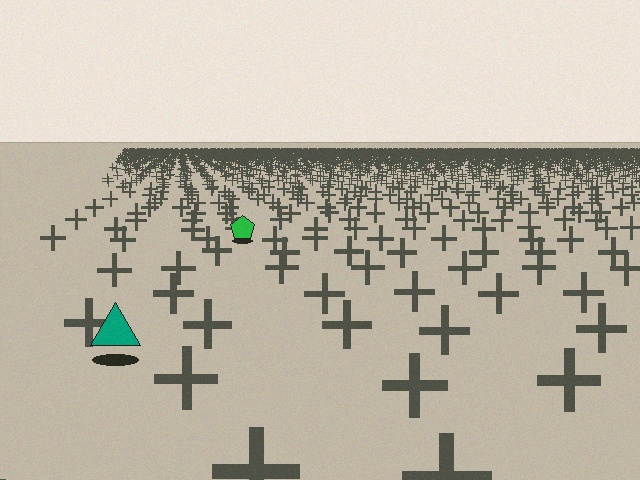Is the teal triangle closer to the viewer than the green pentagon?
Yes. The teal triangle is closer — you can tell from the texture gradient: the ground texture is coarser near it.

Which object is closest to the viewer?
The teal triangle is closest. The texture marks near it are larger and more spread out.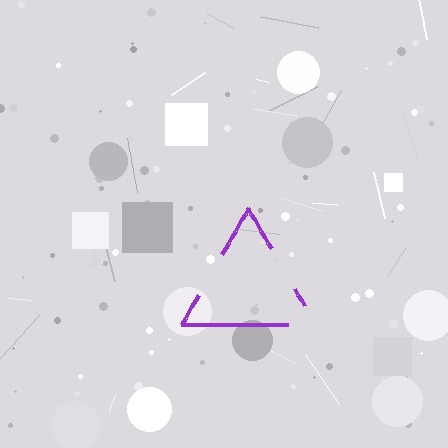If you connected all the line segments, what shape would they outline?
They would outline a triangle.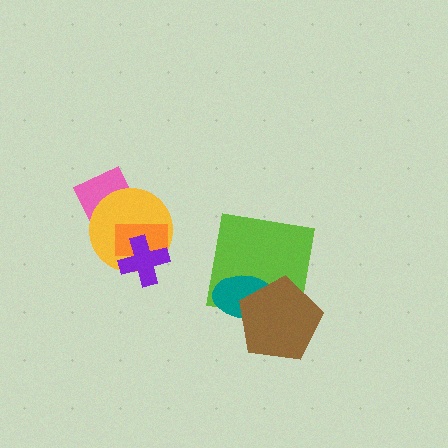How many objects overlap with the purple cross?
2 objects overlap with the purple cross.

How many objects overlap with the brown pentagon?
2 objects overlap with the brown pentagon.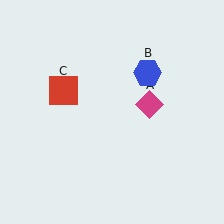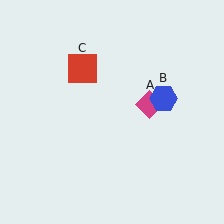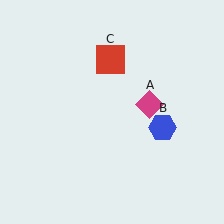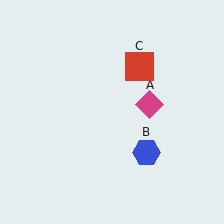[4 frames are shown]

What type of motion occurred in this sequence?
The blue hexagon (object B), red square (object C) rotated clockwise around the center of the scene.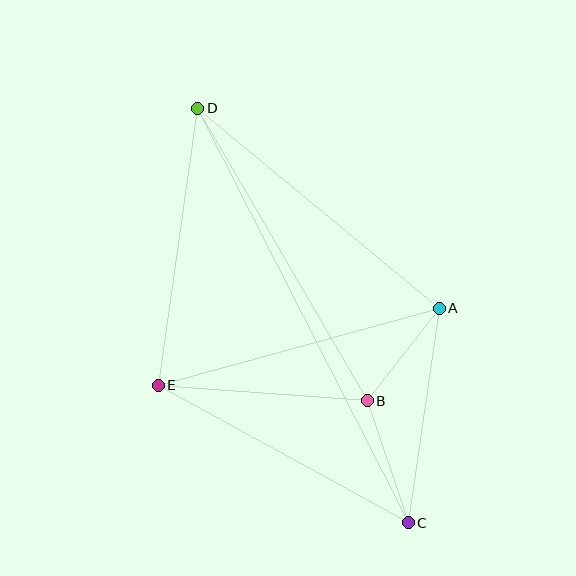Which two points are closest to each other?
Points A and B are closest to each other.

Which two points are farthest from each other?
Points C and D are farthest from each other.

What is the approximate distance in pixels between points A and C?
The distance between A and C is approximately 217 pixels.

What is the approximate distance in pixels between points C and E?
The distance between C and E is approximately 285 pixels.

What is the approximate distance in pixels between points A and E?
The distance between A and E is approximately 291 pixels.